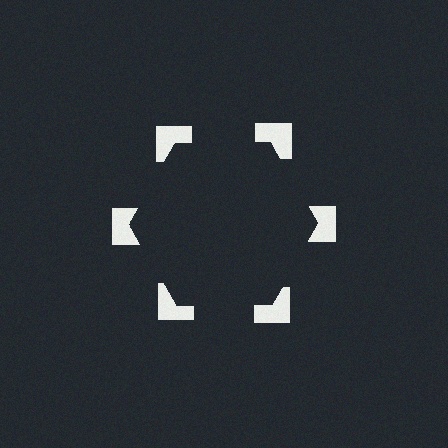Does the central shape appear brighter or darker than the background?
It typically appears slightly darker than the background, even though no actual brightness change is drawn.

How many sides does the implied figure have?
6 sides.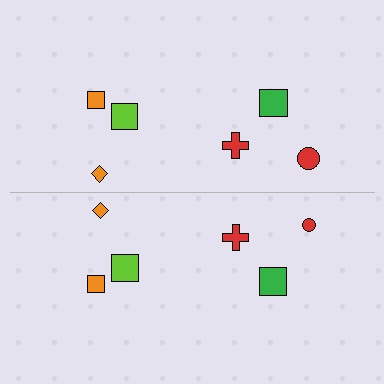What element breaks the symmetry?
The red circle on the bottom side has a different size than its mirror counterpart.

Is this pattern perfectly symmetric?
No, the pattern is not perfectly symmetric. The red circle on the bottom side has a different size than its mirror counterpart.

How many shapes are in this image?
There are 12 shapes in this image.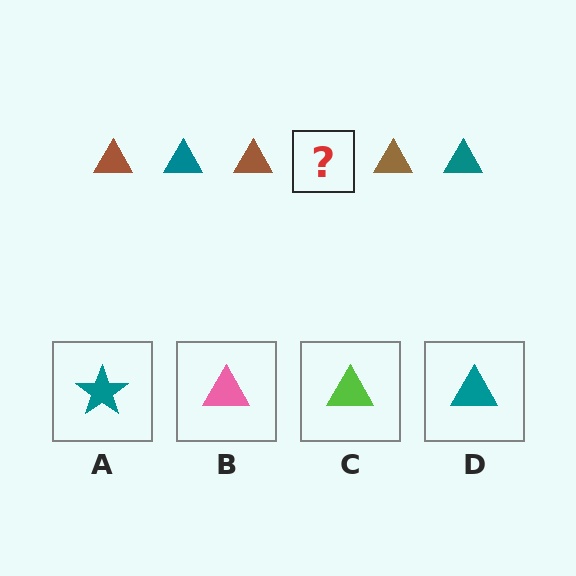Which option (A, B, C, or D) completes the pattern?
D.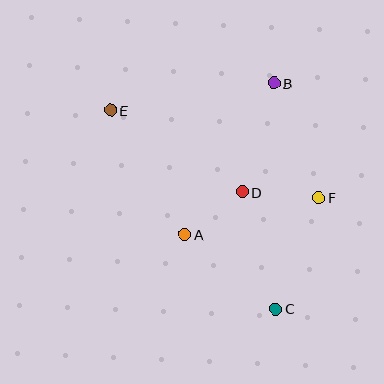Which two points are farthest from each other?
Points C and E are farthest from each other.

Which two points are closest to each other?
Points A and D are closest to each other.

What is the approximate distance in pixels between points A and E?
The distance between A and E is approximately 145 pixels.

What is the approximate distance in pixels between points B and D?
The distance between B and D is approximately 113 pixels.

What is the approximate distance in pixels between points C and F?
The distance between C and F is approximately 119 pixels.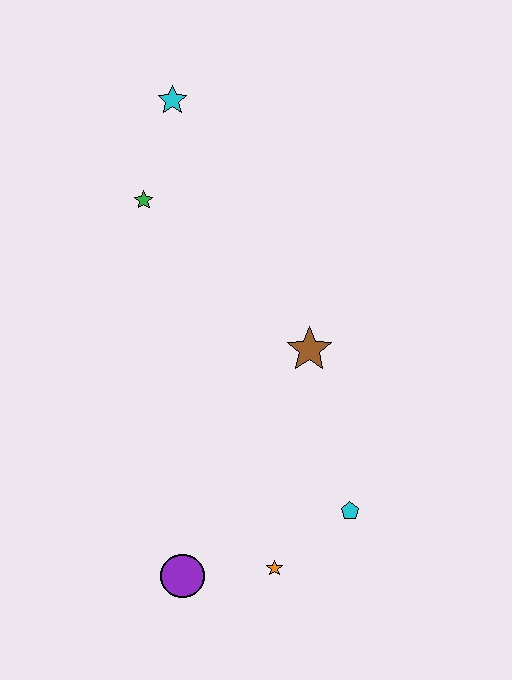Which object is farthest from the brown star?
The cyan star is farthest from the brown star.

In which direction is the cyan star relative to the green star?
The cyan star is above the green star.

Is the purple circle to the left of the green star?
No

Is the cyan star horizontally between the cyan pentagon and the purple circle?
No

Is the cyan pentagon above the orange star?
Yes